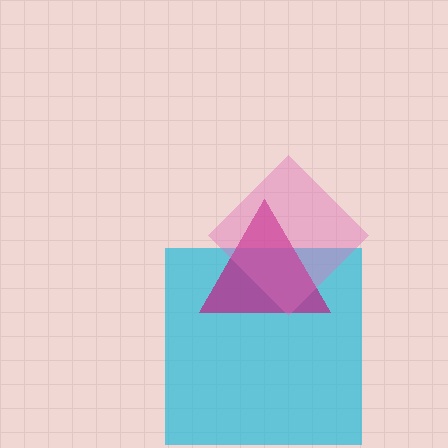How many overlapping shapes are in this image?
There are 3 overlapping shapes in the image.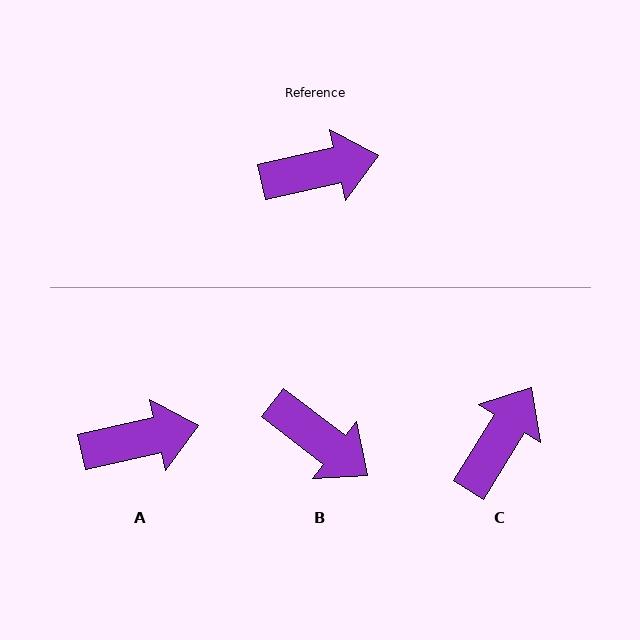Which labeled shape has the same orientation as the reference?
A.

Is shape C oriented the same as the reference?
No, it is off by about 46 degrees.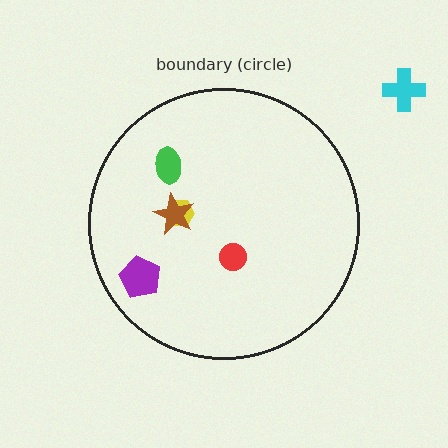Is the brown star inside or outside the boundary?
Inside.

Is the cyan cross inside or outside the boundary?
Outside.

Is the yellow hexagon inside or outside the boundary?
Inside.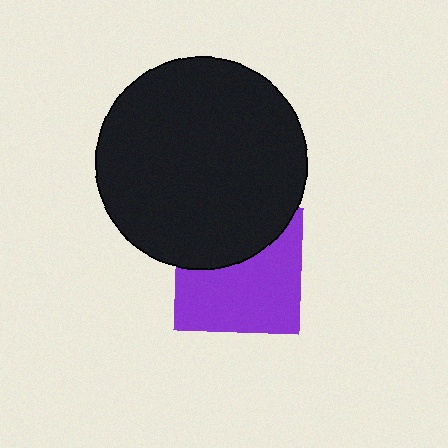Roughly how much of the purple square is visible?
About half of it is visible (roughly 62%).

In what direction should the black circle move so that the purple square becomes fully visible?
The black circle should move up. That is the shortest direction to clear the overlap and leave the purple square fully visible.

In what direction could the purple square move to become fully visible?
The purple square could move down. That would shift it out from behind the black circle entirely.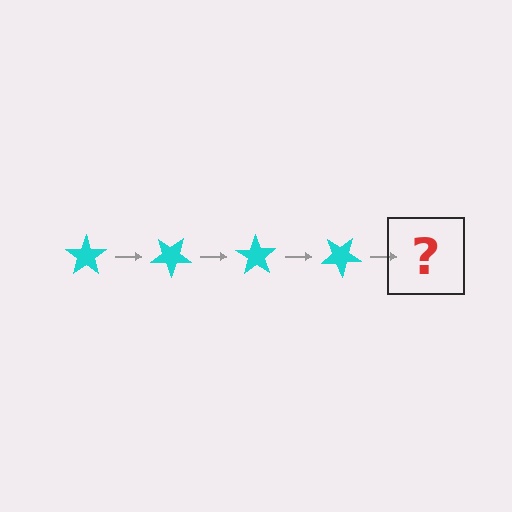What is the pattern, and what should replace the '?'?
The pattern is that the star rotates 35 degrees each step. The '?' should be a cyan star rotated 140 degrees.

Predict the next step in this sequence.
The next step is a cyan star rotated 140 degrees.